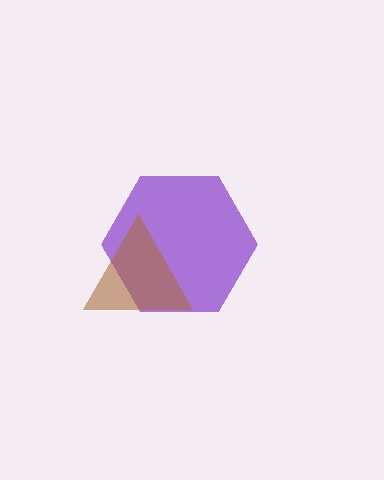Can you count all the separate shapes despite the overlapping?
Yes, there are 2 separate shapes.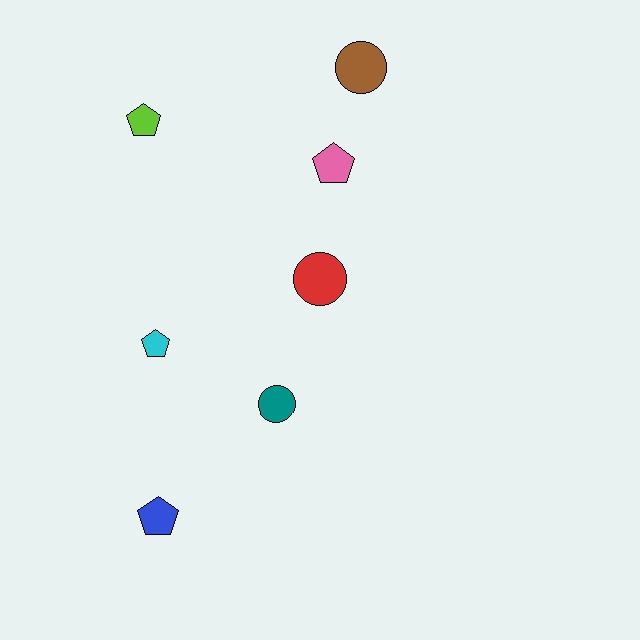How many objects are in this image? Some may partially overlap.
There are 7 objects.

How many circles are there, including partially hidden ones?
There are 3 circles.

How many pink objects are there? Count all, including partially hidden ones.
There is 1 pink object.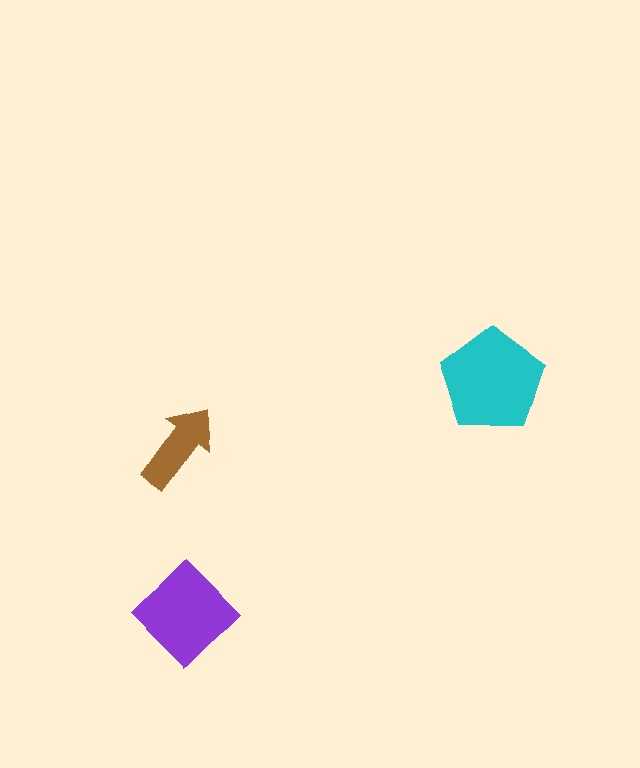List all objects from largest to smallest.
The cyan pentagon, the purple diamond, the brown arrow.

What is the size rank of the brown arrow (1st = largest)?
3rd.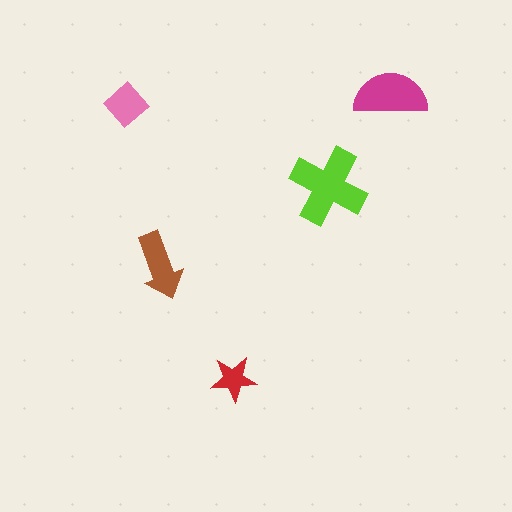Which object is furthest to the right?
The magenta semicircle is rightmost.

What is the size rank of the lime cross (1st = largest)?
1st.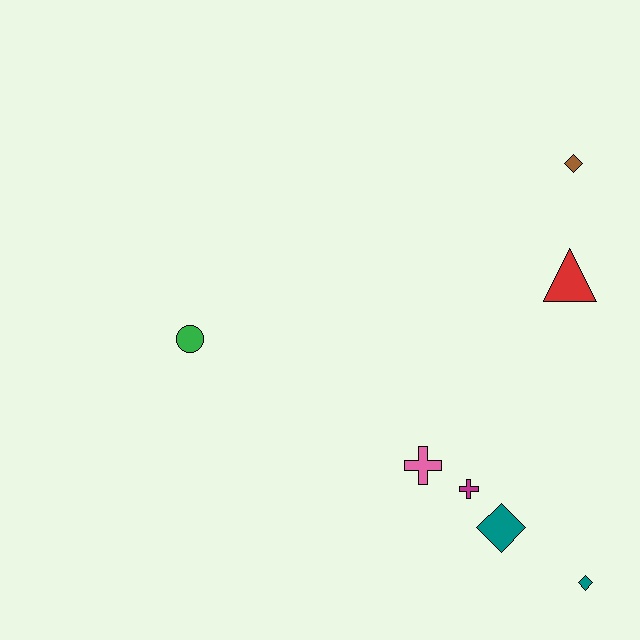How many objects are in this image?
There are 7 objects.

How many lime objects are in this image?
There are no lime objects.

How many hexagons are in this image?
There are no hexagons.